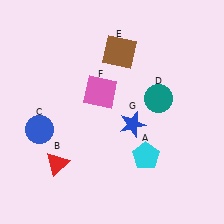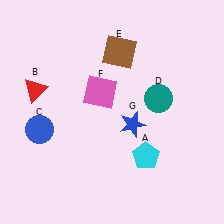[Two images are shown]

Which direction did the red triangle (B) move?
The red triangle (B) moved up.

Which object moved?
The red triangle (B) moved up.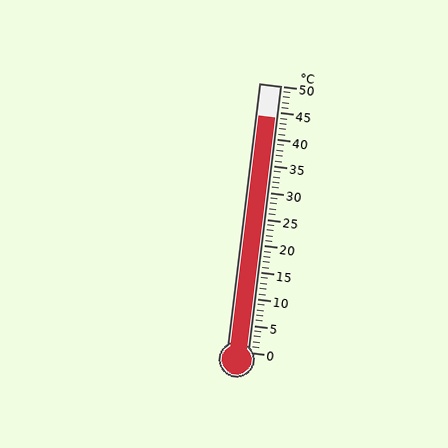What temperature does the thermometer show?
The thermometer shows approximately 44°C.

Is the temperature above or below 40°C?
The temperature is above 40°C.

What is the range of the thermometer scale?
The thermometer scale ranges from 0°C to 50°C.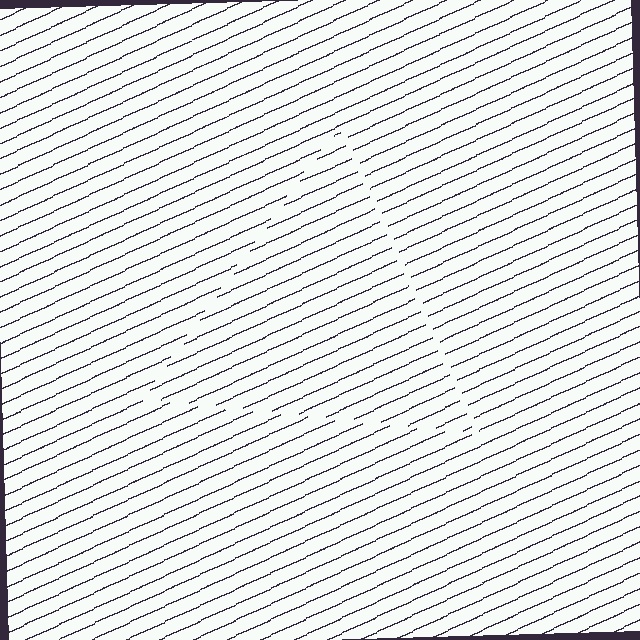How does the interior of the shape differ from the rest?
The interior of the shape contains the same grating, shifted by half a period — the contour is defined by the phase discontinuity where line-ends from the inner and outer gratings abut.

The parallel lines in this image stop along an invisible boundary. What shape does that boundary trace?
An illusory triangle. The interior of the shape contains the same grating, shifted by half a period — the contour is defined by the phase discontinuity where line-ends from the inner and outer gratings abut.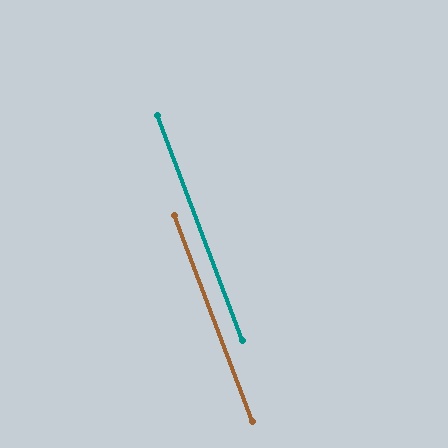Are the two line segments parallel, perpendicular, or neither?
Parallel — their directions differ by only 0.2°.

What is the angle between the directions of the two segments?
Approximately 0 degrees.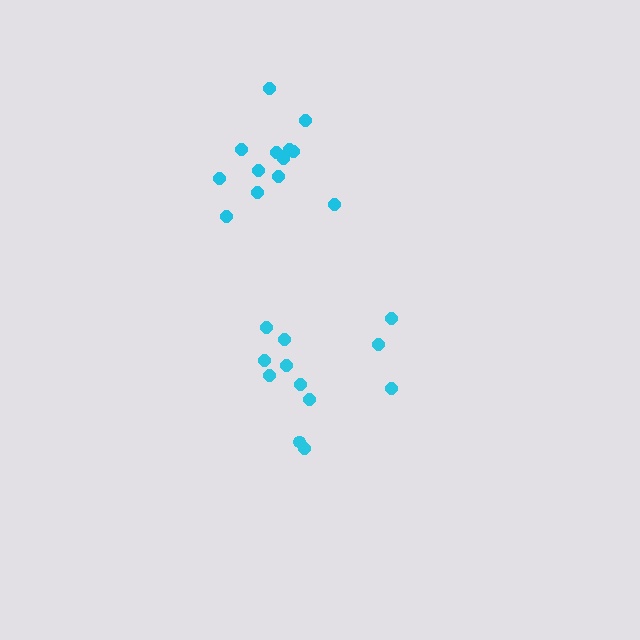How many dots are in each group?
Group 1: 13 dots, Group 2: 12 dots (25 total).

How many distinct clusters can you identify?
There are 2 distinct clusters.